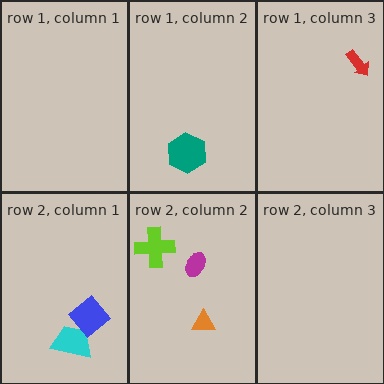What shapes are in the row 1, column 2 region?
The teal hexagon.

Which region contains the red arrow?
The row 1, column 3 region.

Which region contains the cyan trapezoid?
The row 2, column 1 region.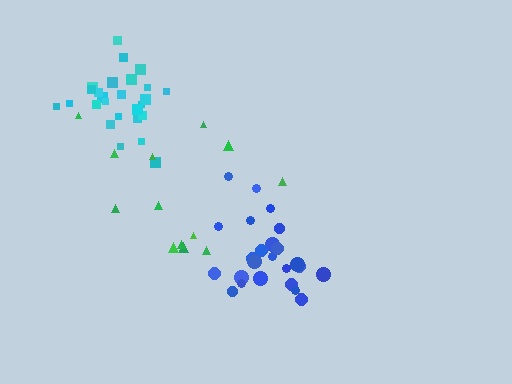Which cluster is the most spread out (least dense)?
Green.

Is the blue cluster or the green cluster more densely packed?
Blue.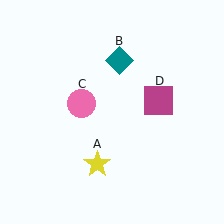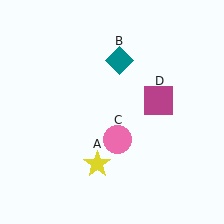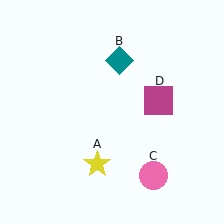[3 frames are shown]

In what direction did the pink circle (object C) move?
The pink circle (object C) moved down and to the right.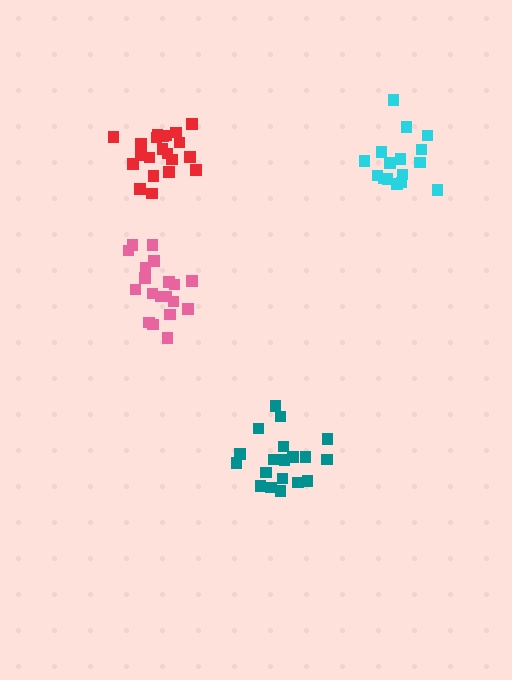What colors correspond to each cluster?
The clusters are colored: cyan, red, teal, pink.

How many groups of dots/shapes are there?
There are 4 groups.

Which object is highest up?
The red cluster is topmost.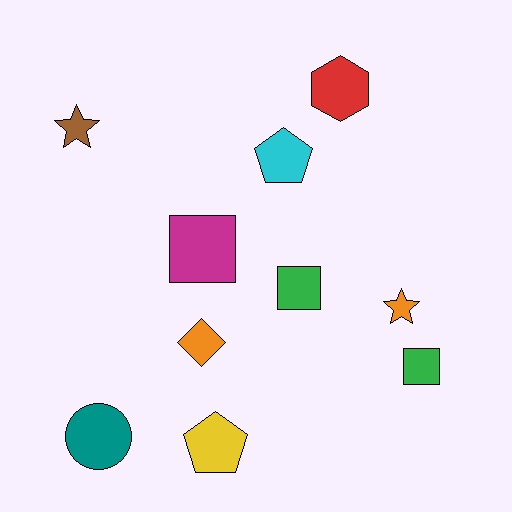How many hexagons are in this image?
There is 1 hexagon.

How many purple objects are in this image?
There are no purple objects.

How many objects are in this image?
There are 10 objects.